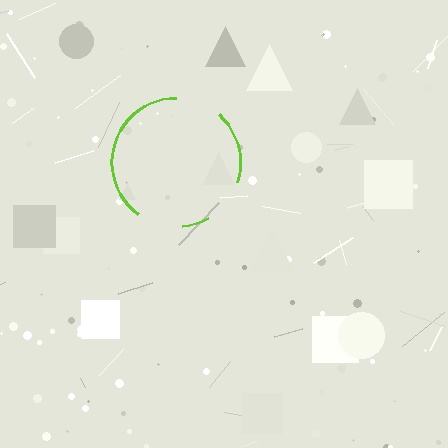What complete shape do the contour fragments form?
The contour fragments form a circle.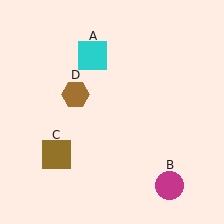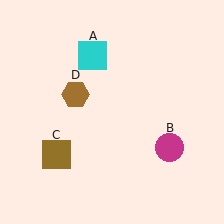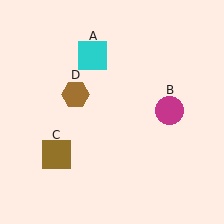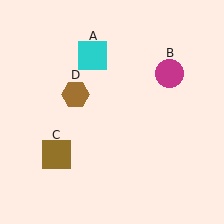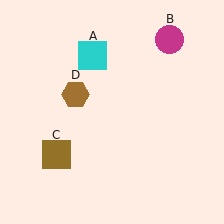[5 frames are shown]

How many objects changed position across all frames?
1 object changed position: magenta circle (object B).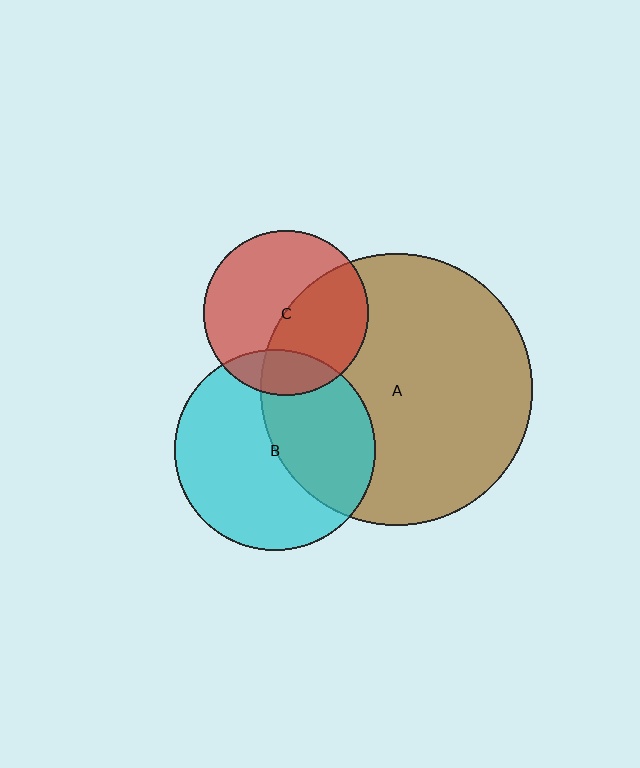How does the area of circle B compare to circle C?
Approximately 1.5 times.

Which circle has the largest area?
Circle A (brown).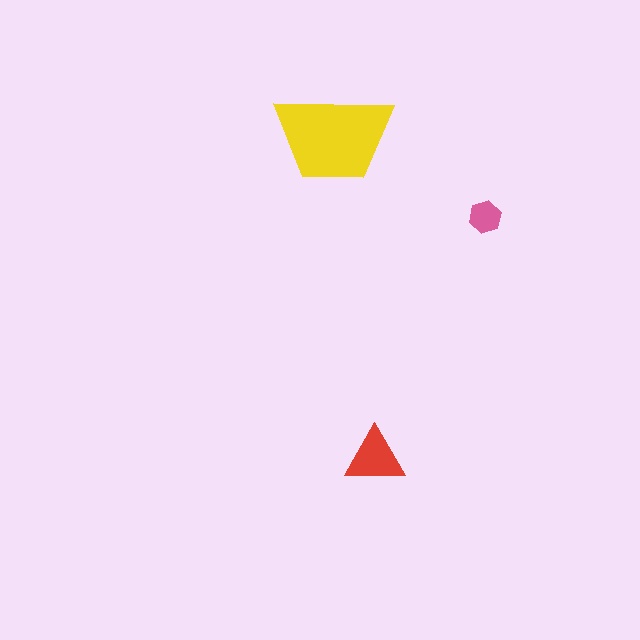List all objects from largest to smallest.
The yellow trapezoid, the red triangle, the pink hexagon.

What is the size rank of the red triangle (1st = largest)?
2nd.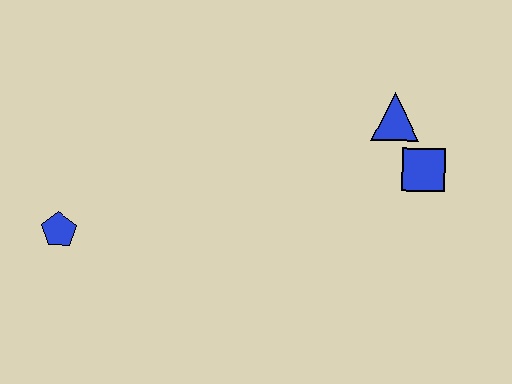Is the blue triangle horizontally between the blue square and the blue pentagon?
Yes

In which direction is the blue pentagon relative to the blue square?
The blue pentagon is to the left of the blue square.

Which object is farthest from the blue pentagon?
The blue square is farthest from the blue pentagon.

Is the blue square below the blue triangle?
Yes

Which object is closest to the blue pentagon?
The blue triangle is closest to the blue pentagon.